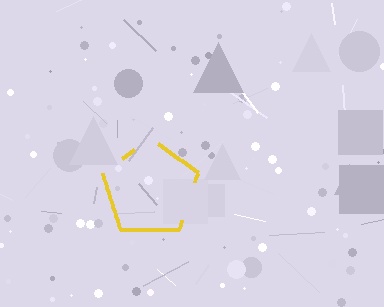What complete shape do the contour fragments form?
The contour fragments form a pentagon.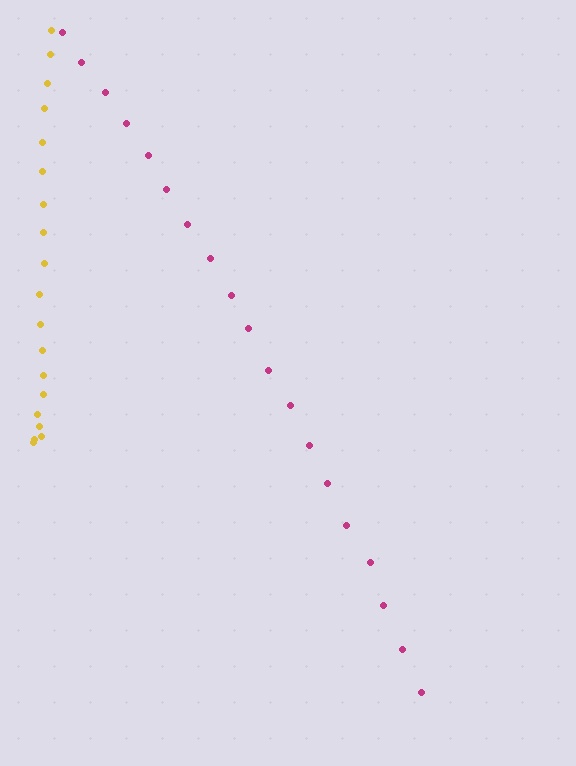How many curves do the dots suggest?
There are 2 distinct paths.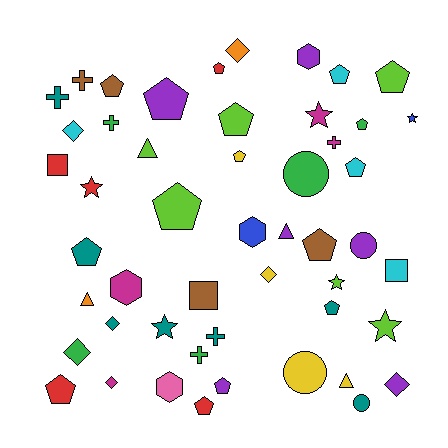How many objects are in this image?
There are 50 objects.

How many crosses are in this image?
There are 6 crosses.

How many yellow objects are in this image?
There are 4 yellow objects.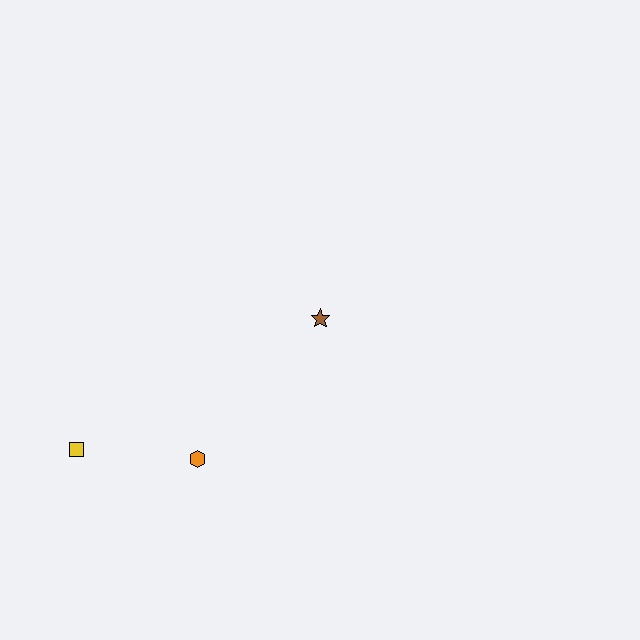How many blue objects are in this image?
There are no blue objects.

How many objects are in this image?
There are 3 objects.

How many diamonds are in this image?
There are no diamonds.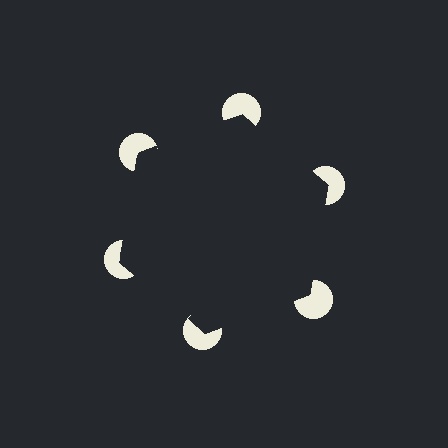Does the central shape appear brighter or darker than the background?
It typically appears slightly darker than the background, even though no actual brightness change is drawn.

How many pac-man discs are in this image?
There are 6 — one at each vertex of the illusory hexagon.